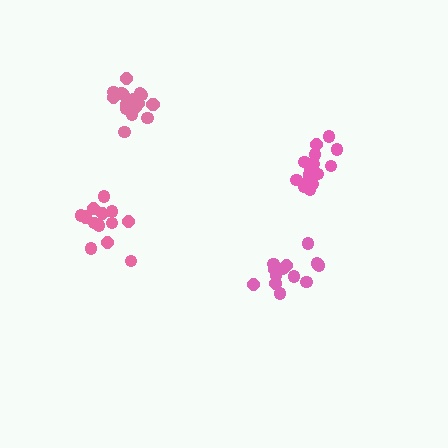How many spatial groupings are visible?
There are 4 spatial groupings.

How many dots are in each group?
Group 1: 18 dots, Group 2: 13 dots, Group 3: 14 dots, Group 4: 17 dots (62 total).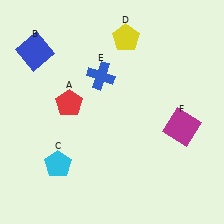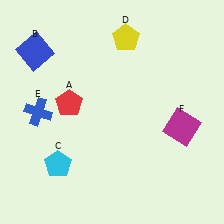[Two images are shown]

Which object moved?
The blue cross (E) moved left.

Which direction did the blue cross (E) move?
The blue cross (E) moved left.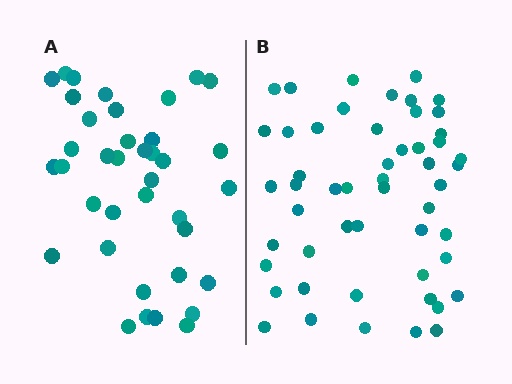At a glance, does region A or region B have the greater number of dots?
Region B (the right region) has more dots.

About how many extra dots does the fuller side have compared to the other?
Region B has approximately 15 more dots than region A.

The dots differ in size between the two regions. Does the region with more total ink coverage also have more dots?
No. Region A has more total ink coverage because its dots are larger, but region B actually contains more individual dots. Total area can be misleading — the number of items is what matters here.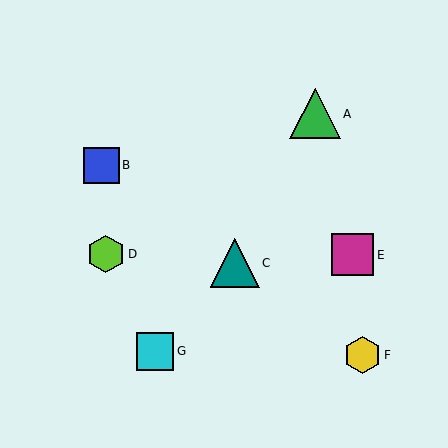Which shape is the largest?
The green triangle (labeled A) is the largest.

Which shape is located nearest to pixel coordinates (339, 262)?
The magenta square (labeled E) at (353, 255) is nearest to that location.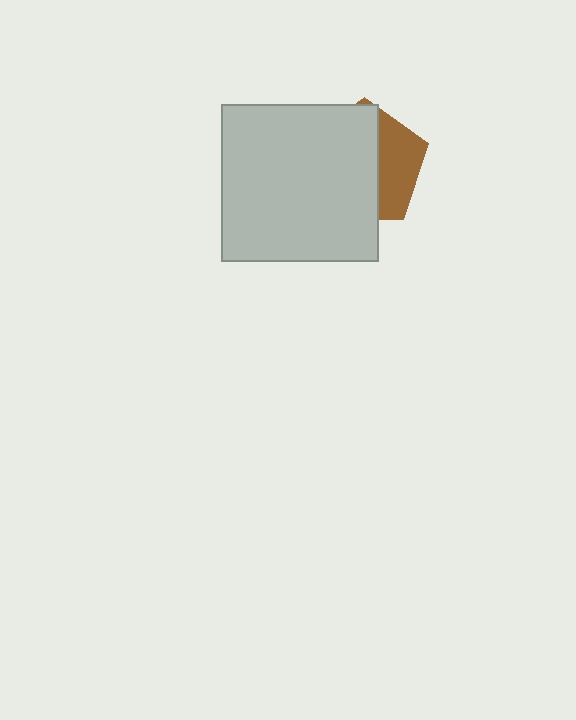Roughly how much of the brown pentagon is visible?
A small part of it is visible (roughly 34%).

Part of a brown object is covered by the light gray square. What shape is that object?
It is a pentagon.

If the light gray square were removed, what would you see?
You would see the complete brown pentagon.